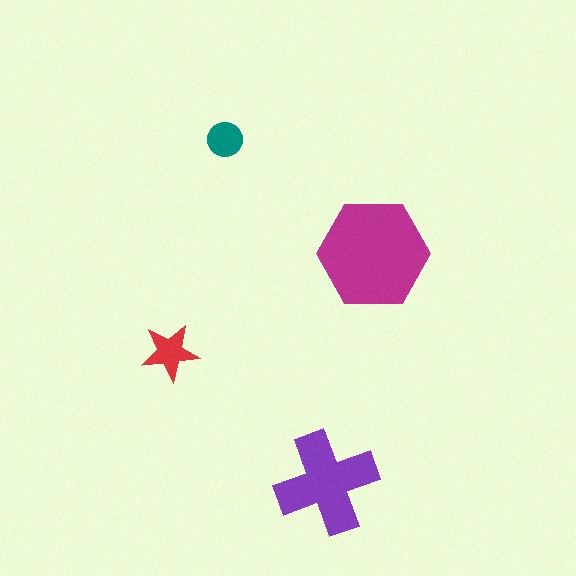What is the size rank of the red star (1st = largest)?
3rd.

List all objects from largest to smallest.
The magenta hexagon, the purple cross, the red star, the teal circle.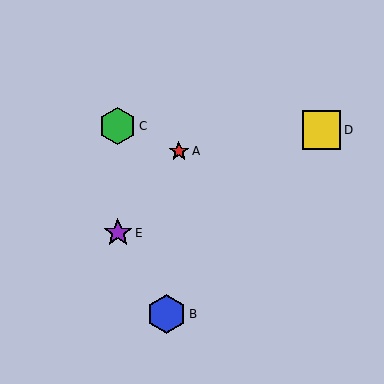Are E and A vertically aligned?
No, E is at x≈118 and A is at x≈179.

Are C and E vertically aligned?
Yes, both are at x≈118.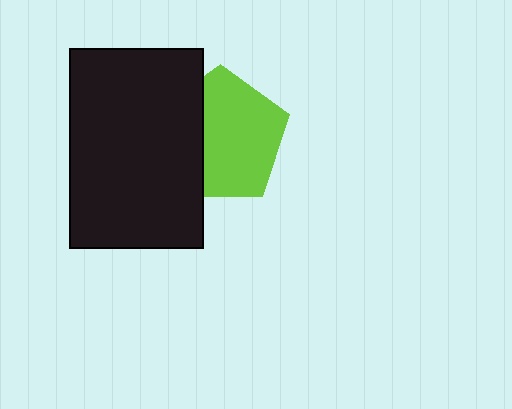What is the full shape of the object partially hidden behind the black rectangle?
The partially hidden object is a lime pentagon.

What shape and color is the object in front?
The object in front is a black rectangle.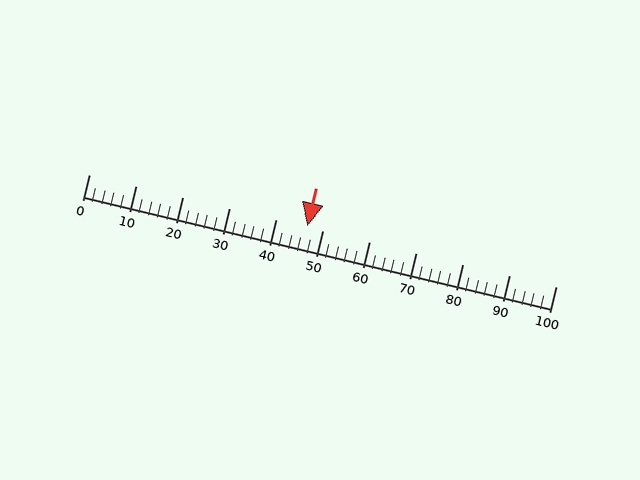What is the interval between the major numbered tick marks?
The major tick marks are spaced 10 units apart.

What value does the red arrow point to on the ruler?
The red arrow points to approximately 47.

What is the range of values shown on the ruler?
The ruler shows values from 0 to 100.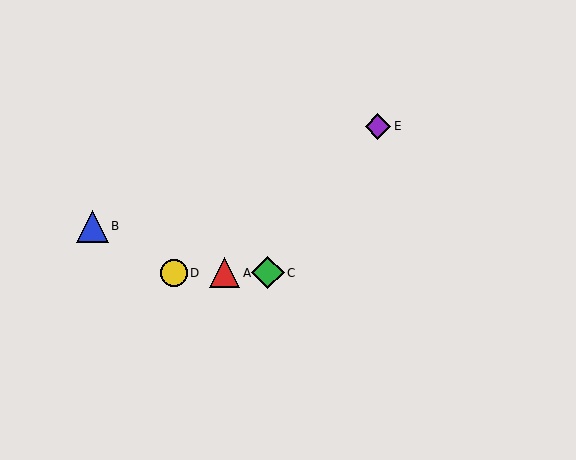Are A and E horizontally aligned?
No, A is at y≈273 and E is at y≈126.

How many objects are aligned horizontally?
3 objects (A, C, D) are aligned horizontally.